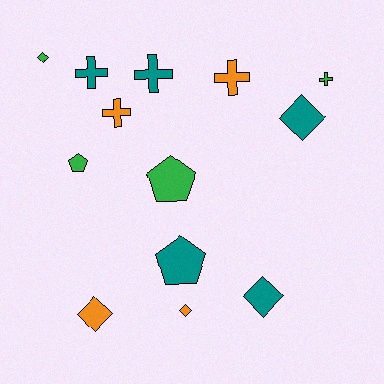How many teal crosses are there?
There are 2 teal crosses.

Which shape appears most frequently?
Diamond, with 5 objects.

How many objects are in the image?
There are 13 objects.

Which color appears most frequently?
Teal, with 5 objects.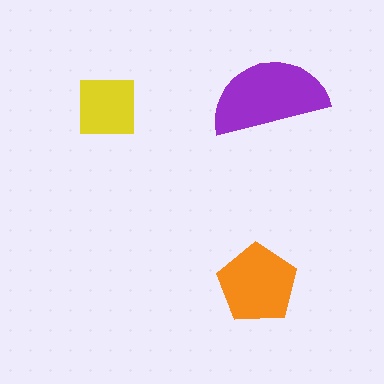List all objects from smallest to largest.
The yellow square, the orange pentagon, the purple semicircle.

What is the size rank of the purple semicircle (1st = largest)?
1st.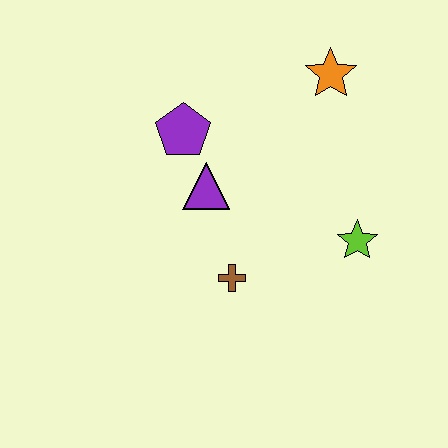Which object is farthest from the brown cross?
The orange star is farthest from the brown cross.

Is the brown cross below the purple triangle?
Yes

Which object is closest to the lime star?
The brown cross is closest to the lime star.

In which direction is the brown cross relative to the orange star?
The brown cross is below the orange star.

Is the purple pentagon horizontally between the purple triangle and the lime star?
No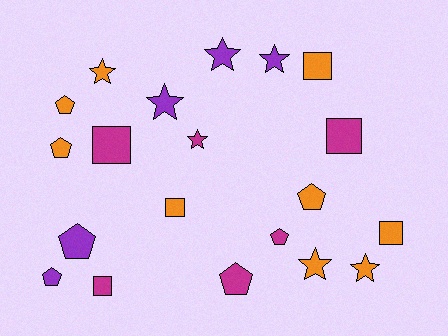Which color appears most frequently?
Orange, with 9 objects.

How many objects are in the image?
There are 20 objects.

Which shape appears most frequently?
Star, with 7 objects.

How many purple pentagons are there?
There are 2 purple pentagons.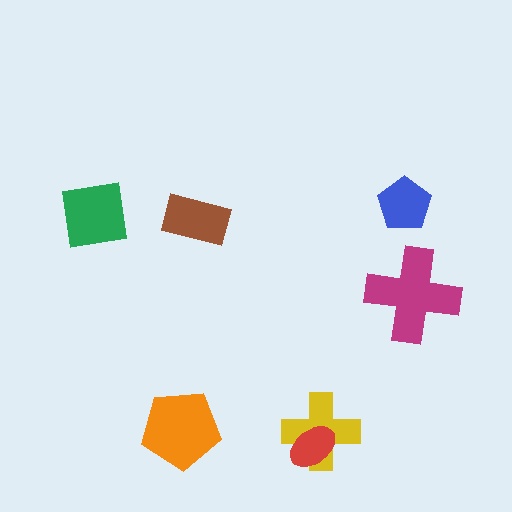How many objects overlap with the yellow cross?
1 object overlaps with the yellow cross.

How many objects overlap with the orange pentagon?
0 objects overlap with the orange pentagon.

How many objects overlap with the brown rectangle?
0 objects overlap with the brown rectangle.